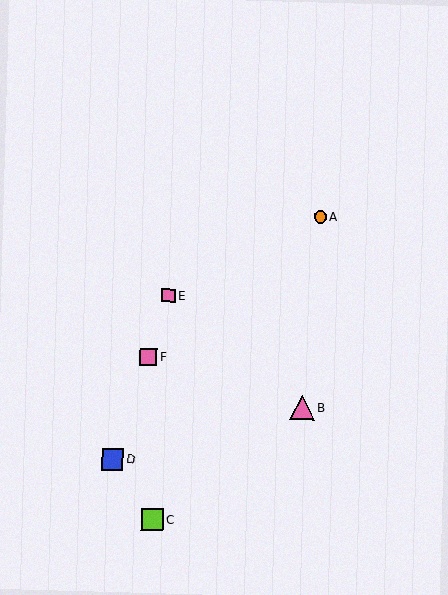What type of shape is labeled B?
Shape B is a pink triangle.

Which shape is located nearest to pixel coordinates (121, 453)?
The blue square (labeled D) at (113, 459) is nearest to that location.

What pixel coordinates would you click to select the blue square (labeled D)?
Click at (113, 459) to select the blue square D.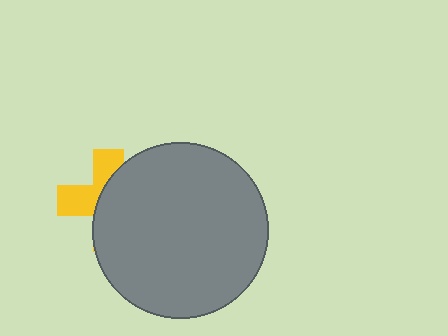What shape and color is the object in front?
The object in front is a gray circle.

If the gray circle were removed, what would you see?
You would see the complete yellow cross.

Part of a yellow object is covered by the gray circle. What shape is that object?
It is a cross.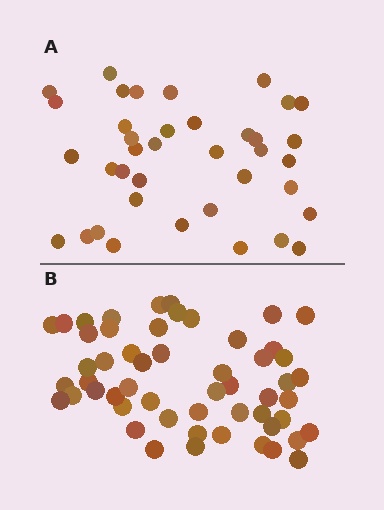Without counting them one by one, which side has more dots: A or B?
Region B (the bottom region) has more dots.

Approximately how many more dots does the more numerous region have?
Region B has approximately 15 more dots than region A.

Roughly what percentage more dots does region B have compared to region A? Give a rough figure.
About 40% more.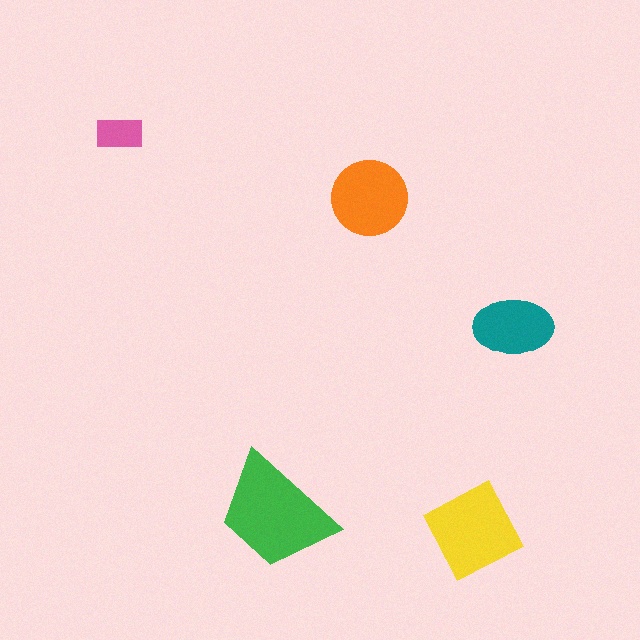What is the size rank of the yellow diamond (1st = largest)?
2nd.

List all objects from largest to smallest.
The green trapezoid, the yellow diamond, the orange circle, the teal ellipse, the pink rectangle.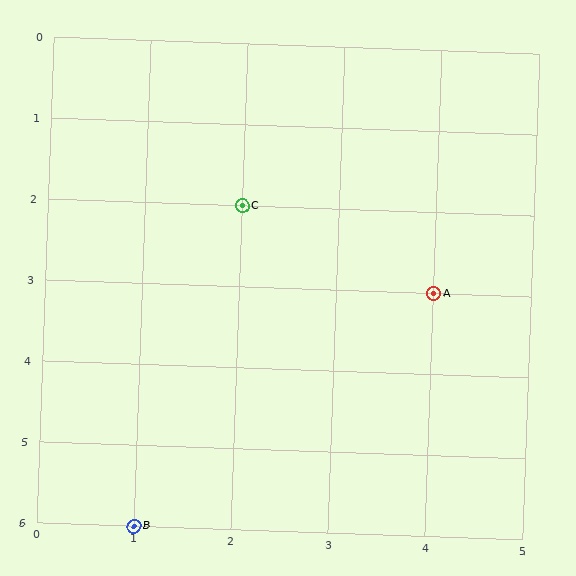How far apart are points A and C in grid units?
Points A and C are 2 columns and 1 row apart (about 2.2 grid units diagonally).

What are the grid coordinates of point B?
Point B is at grid coordinates (1, 6).